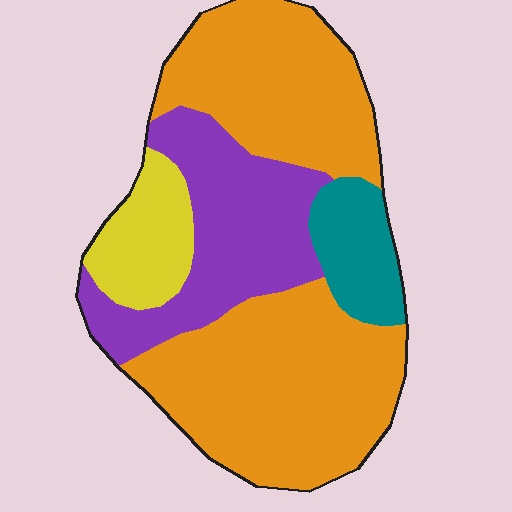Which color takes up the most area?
Orange, at roughly 55%.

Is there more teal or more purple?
Purple.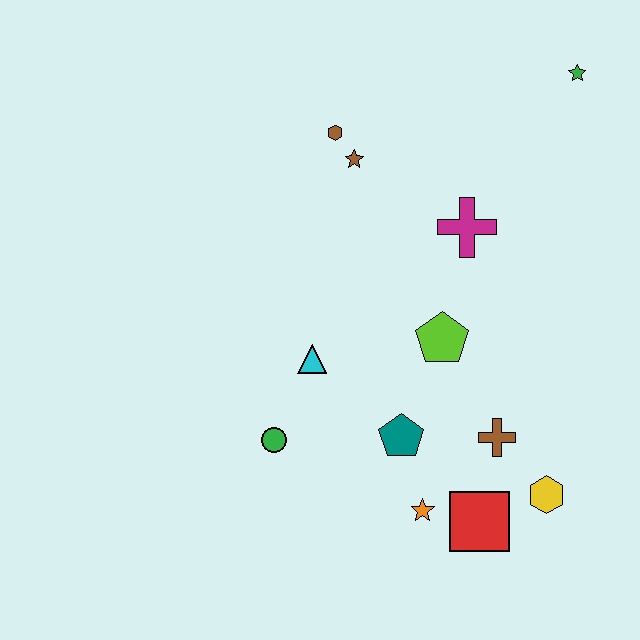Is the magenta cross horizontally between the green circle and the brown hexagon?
No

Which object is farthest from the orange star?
The green star is farthest from the orange star.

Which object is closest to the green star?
The magenta cross is closest to the green star.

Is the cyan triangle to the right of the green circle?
Yes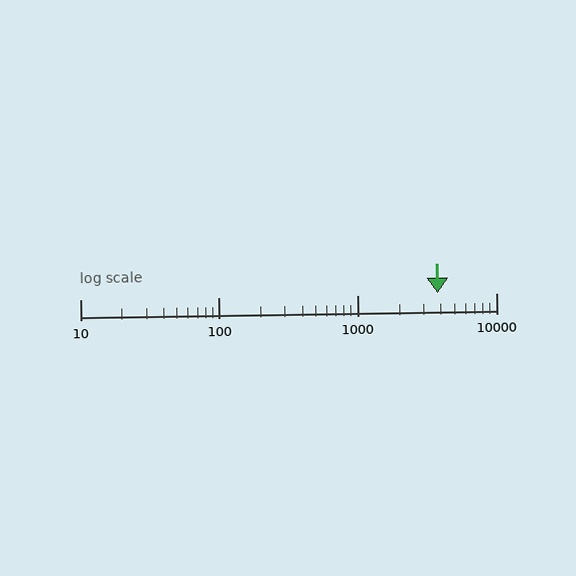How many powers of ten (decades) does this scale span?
The scale spans 3 decades, from 10 to 10000.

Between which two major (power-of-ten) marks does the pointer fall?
The pointer is between 1000 and 10000.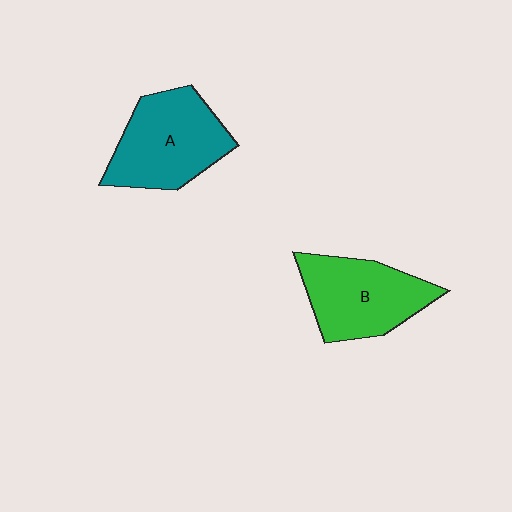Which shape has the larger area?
Shape A (teal).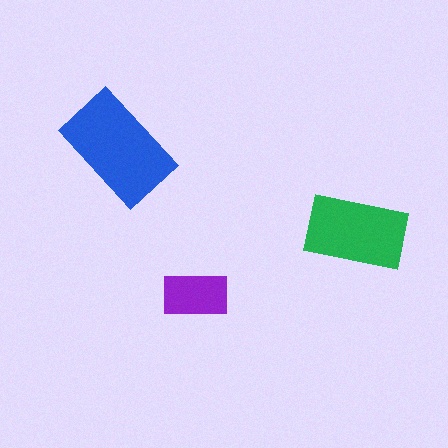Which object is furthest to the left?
The blue rectangle is leftmost.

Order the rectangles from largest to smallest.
the blue one, the green one, the purple one.